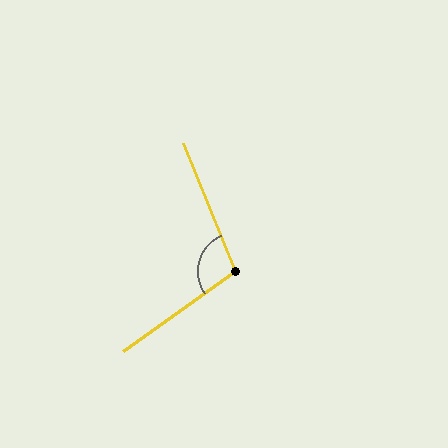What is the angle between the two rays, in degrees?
Approximately 103 degrees.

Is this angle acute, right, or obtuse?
It is obtuse.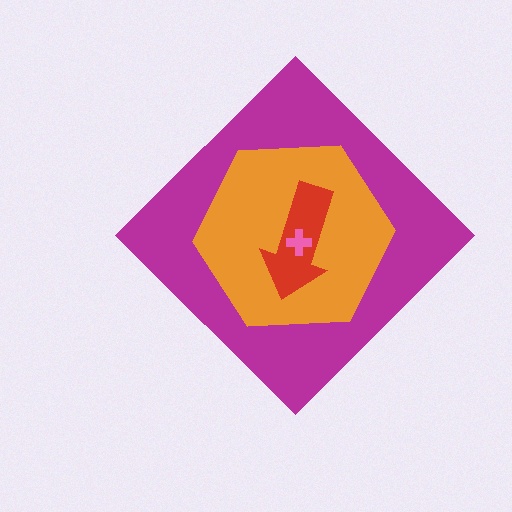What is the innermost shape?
The pink cross.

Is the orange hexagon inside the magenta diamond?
Yes.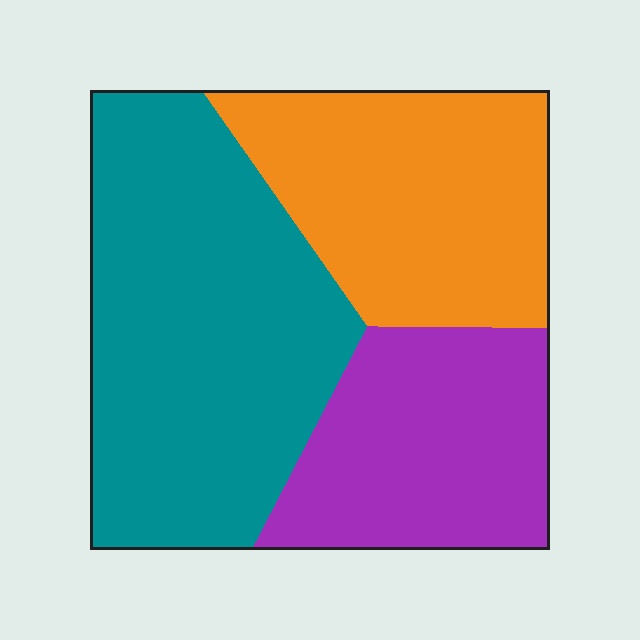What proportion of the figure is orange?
Orange takes up about one third (1/3) of the figure.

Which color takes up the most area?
Teal, at roughly 45%.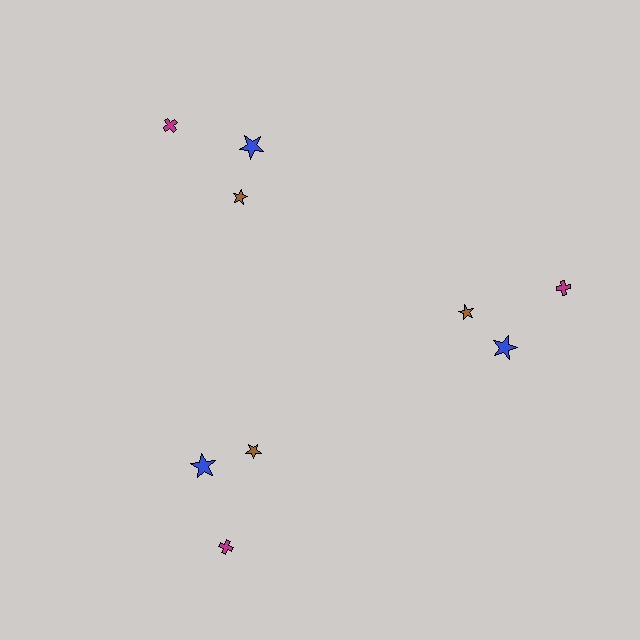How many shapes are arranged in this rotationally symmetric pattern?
There are 9 shapes, arranged in 3 groups of 3.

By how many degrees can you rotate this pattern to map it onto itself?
The pattern maps onto itself every 120 degrees of rotation.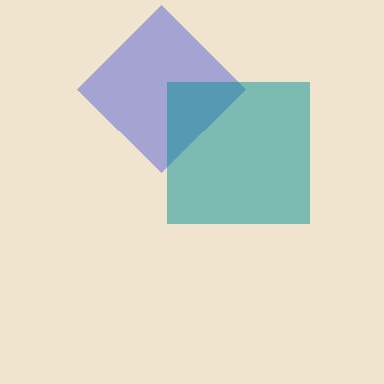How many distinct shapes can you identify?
There are 2 distinct shapes: a blue diamond, a teal square.